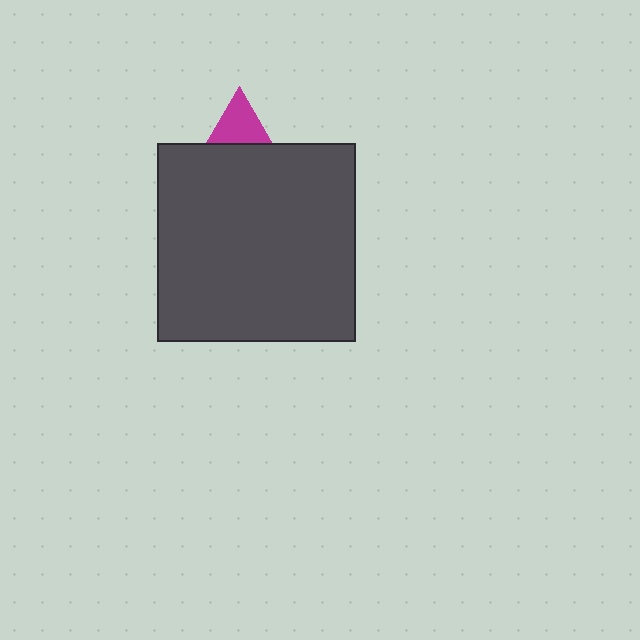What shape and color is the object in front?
The object in front is a dark gray square.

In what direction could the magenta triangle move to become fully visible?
The magenta triangle could move up. That would shift it out from behind the dark gray square entirely.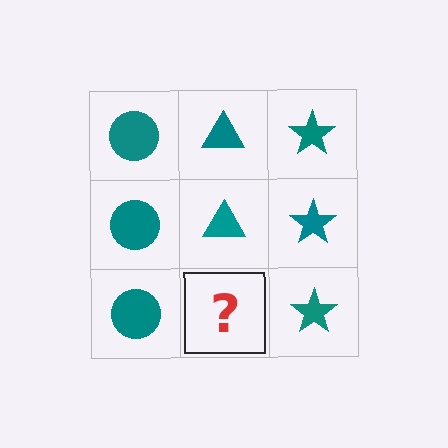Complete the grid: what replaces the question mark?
The question mark should be replaced with a teal triangle.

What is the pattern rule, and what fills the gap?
The rule is that each column has a consistent shape. The gap should be filled with a teal triangle.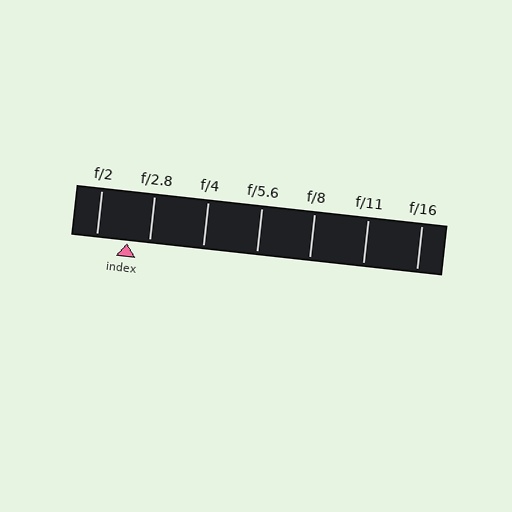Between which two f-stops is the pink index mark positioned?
The index mark is between f/2 and f/2.8.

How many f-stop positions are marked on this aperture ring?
There are 7 f-stop positions marked.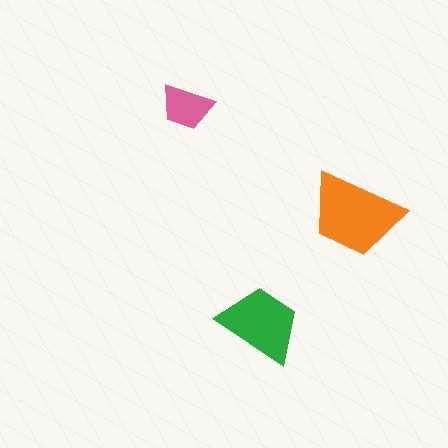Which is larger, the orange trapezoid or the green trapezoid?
The orange one.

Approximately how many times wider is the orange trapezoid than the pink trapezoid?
About 2 times wider.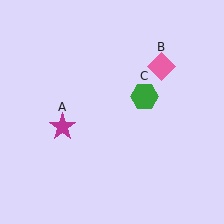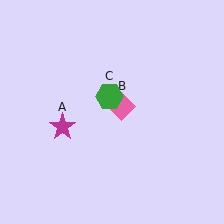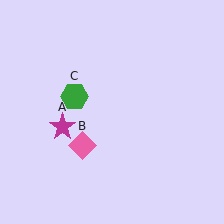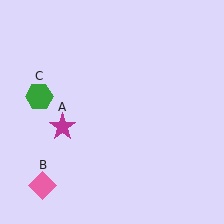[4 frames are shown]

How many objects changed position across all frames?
2 objects changed position: pink diamond (object B), green hexagon (object C).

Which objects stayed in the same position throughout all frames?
Magenta star (object A) remained stationary.